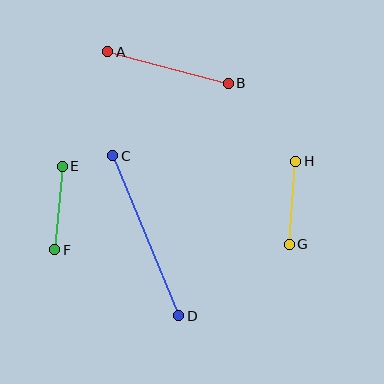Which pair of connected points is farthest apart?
Points C and D are farthest apart.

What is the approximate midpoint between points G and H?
The midpoint is at approximately (293, 203) pixels.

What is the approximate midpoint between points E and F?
The midpoint is at approximately (59, 208) pixels.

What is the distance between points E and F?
The distance is approximately 84 pixels.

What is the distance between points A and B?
The distance is approximately 124 pixels.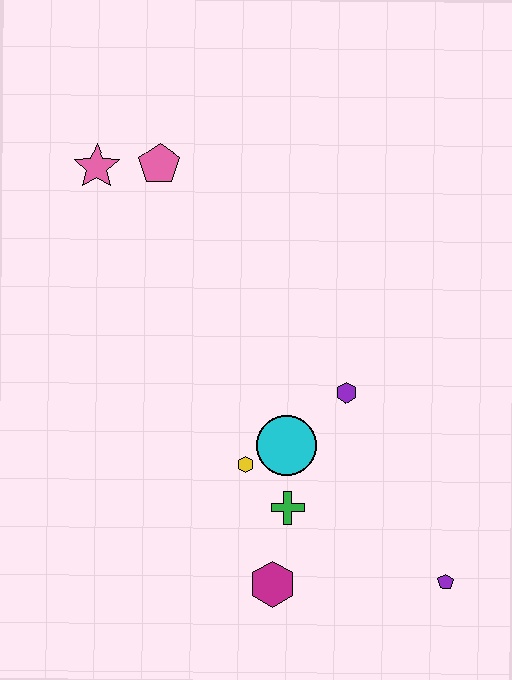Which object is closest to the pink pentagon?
The pink star is closest to the pink pentagon.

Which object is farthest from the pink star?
The purple pentagon is farthest from the pink star.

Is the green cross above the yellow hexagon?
No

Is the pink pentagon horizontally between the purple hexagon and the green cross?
No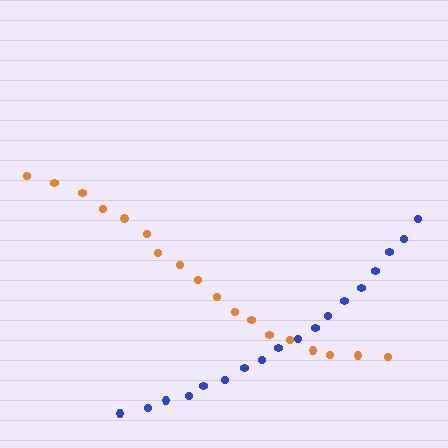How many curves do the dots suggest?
There are 2 distinct paths.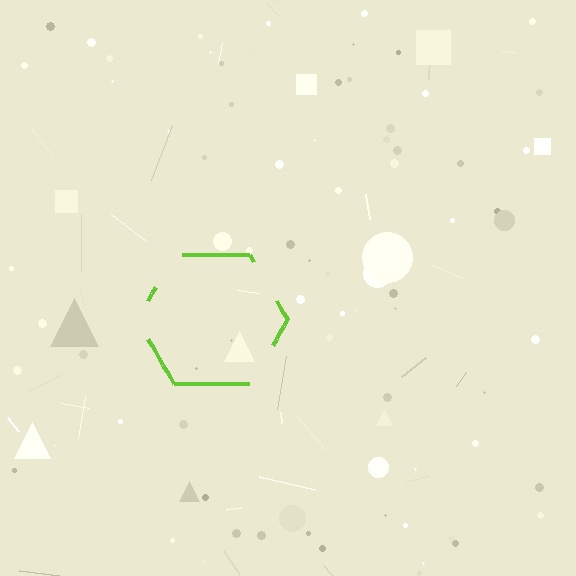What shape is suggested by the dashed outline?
The dashed outline suggests a hexagon.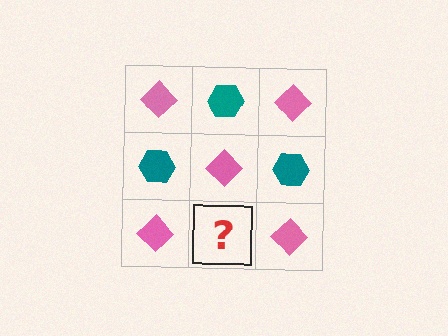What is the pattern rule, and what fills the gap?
The rule is that it alternates pink diamond and teal hexagon in a checkerboard pattern. The gap should be filled with a teal hexagon.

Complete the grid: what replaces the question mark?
The question mark should be replaced with a teal hexagon.